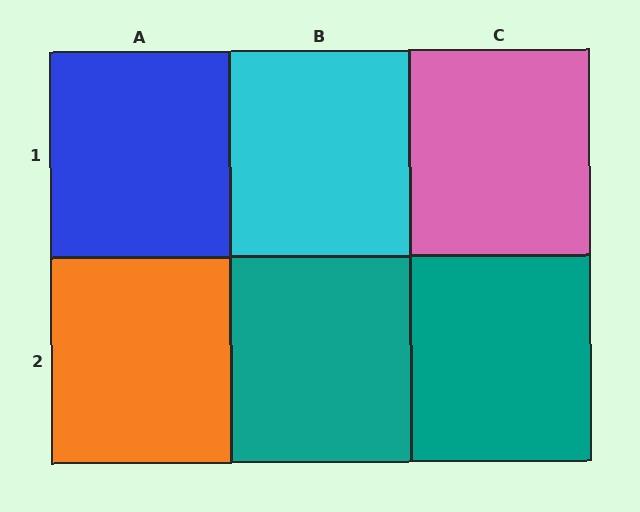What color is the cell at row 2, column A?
Orange.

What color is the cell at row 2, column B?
Teal.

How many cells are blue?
1 cell is blue.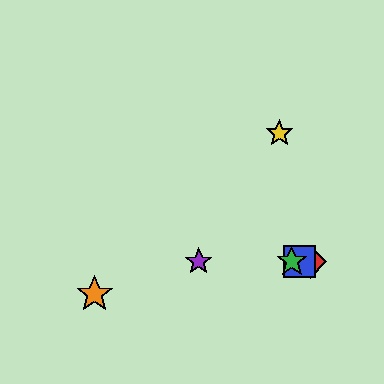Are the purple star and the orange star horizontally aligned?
No, the purple star is at y≈262 and the orange star is at y≈294.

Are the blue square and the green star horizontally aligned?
Yes, both are at y≈262.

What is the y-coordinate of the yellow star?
The yellow star is at y≈133.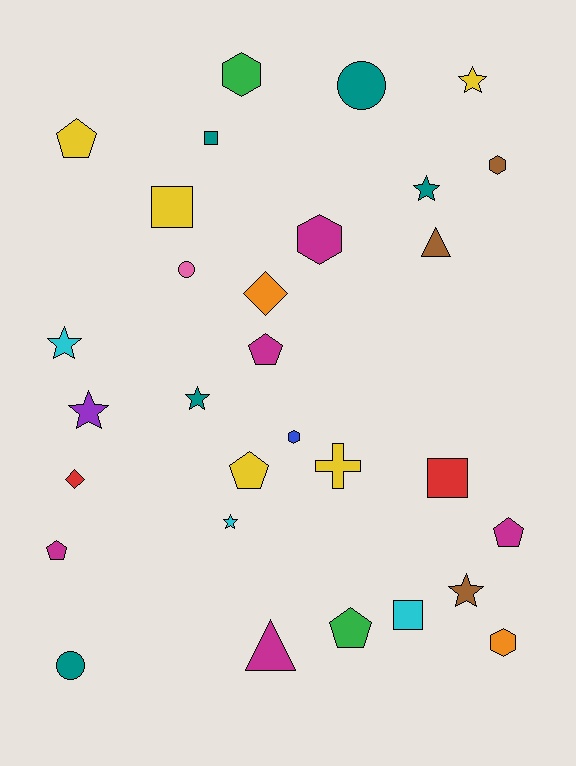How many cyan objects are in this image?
There are 3 cyan objects.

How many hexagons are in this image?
There are 5 hexagons.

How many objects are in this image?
There are 30 objects.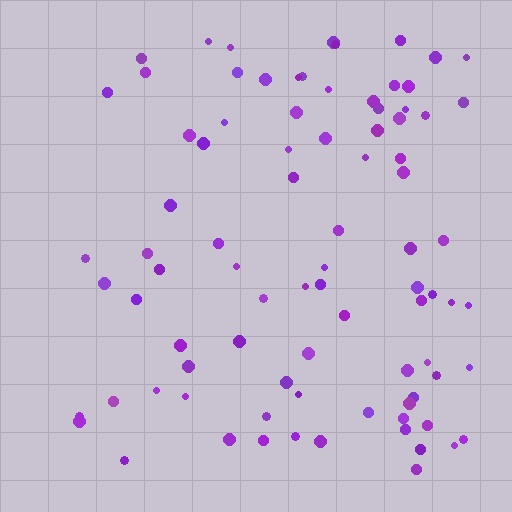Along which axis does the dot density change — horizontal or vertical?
Horizontal.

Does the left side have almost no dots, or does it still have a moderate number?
Still a moderate number, just noticeably fewer than the right.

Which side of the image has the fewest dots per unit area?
The left.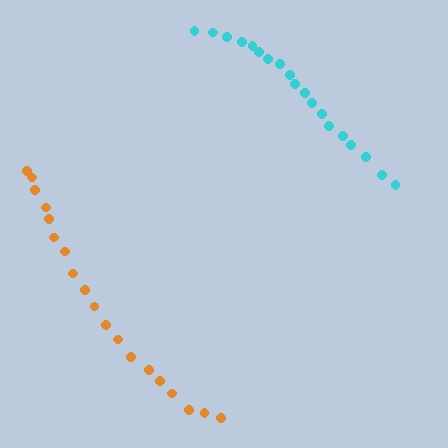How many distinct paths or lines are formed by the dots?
There are 2 distinct paths.